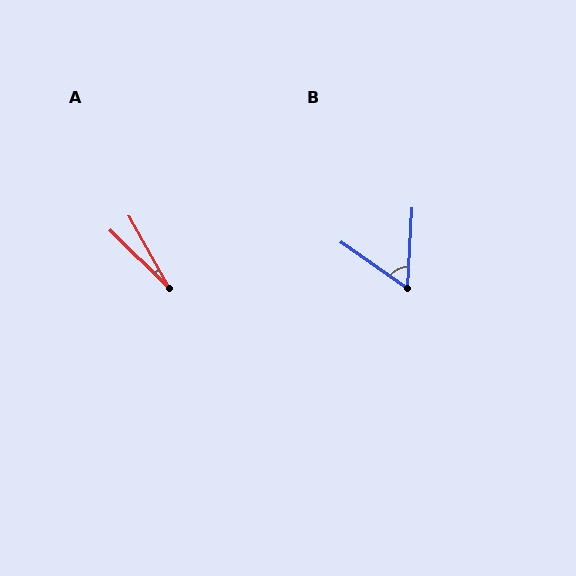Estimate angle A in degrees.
Approximately 16 degrees.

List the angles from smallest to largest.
A (16°), B (58°).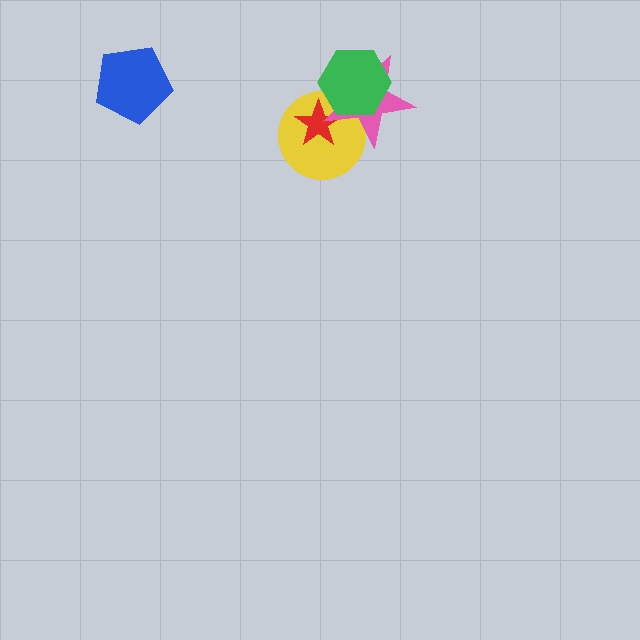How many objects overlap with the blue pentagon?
0 objects overlap with the blue pentagon.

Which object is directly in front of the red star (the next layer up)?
The pink star is directly in front of the red star.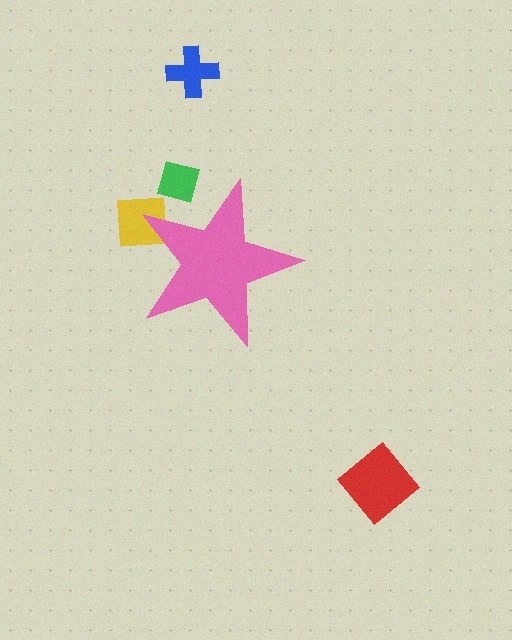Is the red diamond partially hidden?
No, the red diamond is fully visible.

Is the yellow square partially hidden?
Yes, the yellow square is partially hidden behind the pink star.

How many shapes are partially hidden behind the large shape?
2 shapes are partially hidden.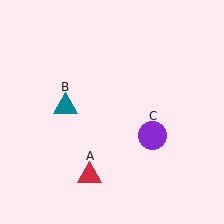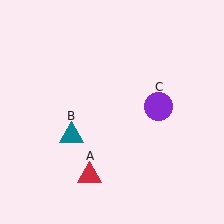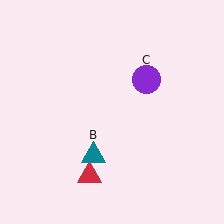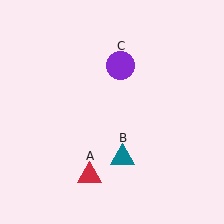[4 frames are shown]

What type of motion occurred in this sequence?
The teal triangle (object B), purple circle (object C) rotated counterclockwise around the center of the scene.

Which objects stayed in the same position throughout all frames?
Red triangle (object A) remained stationary.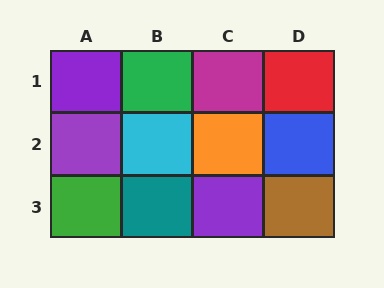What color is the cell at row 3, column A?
Green.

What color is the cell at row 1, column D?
Red.